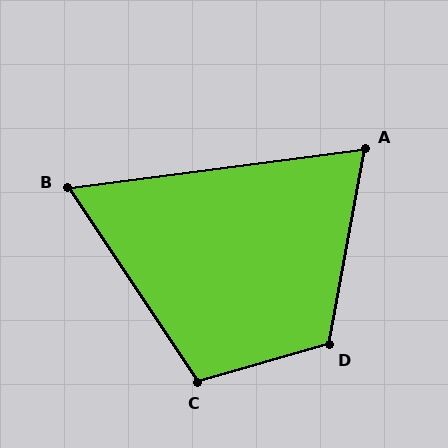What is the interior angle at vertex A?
Approximately 72 degrees (acute).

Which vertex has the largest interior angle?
D, at approximately 116 degrees.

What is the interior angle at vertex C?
Approximately 108 degrees (obtuse).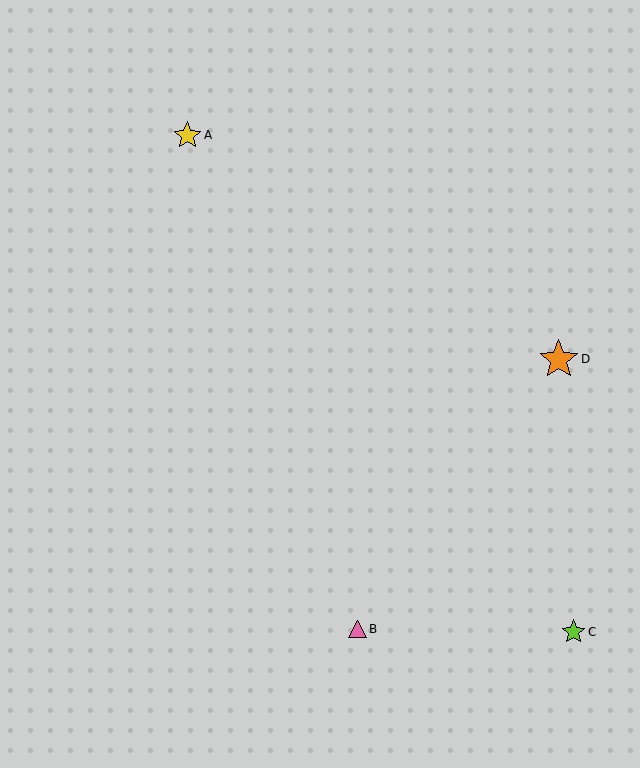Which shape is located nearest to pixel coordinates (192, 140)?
The yellow star (labeled A) at (187, 135) is nearest to that location.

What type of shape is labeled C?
Shape C is a lime star.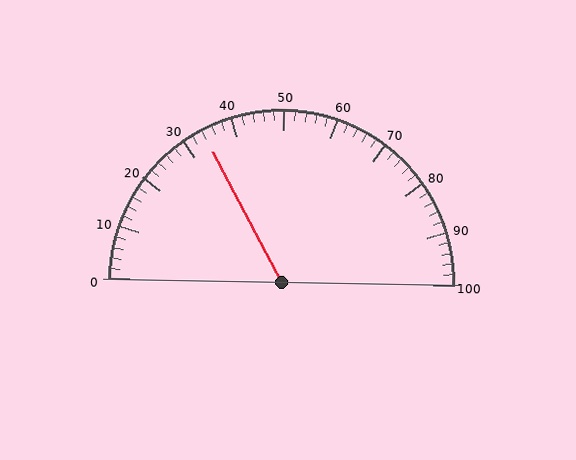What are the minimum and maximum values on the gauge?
The gauge ranges from 0 to 100.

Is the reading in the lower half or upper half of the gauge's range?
The reading is in the lower half of the range (0 to 100).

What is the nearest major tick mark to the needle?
The nearest major tick mark is 30.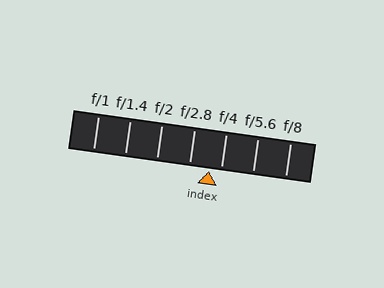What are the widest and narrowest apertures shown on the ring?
The widest aperture shown is f/1 and the narrowest is f/8.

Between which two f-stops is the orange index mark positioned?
The index mark is between f/2.8 and f/4.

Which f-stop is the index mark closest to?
The index mark is closest to f/4.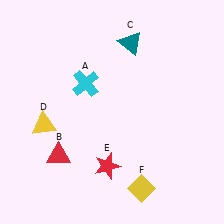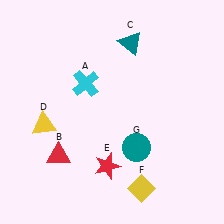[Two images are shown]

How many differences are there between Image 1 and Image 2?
There is 1 difference between the two images.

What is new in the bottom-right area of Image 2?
A teal circle (G) was added in the bottom-right area of Image 2.